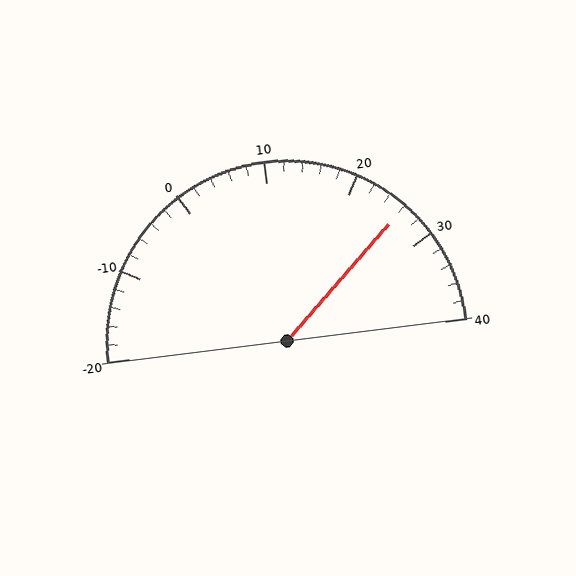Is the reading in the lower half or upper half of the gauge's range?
The reading is in the upper half of the range (-20 to 40).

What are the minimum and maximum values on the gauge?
The gauge ranges from -20 to 40.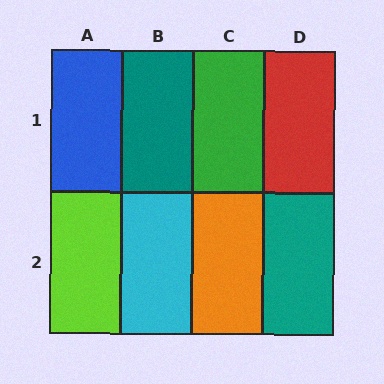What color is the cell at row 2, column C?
Orange.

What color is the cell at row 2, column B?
Cyan.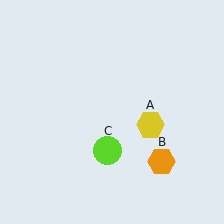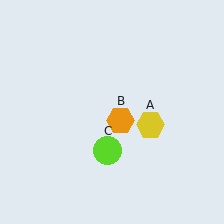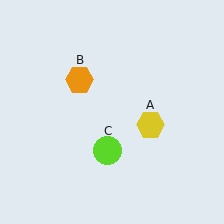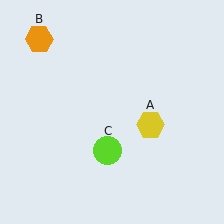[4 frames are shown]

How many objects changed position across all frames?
1 object changed position: orange hexagon (object B).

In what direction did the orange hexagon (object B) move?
The orange hexagon (object B) moved up and to the left.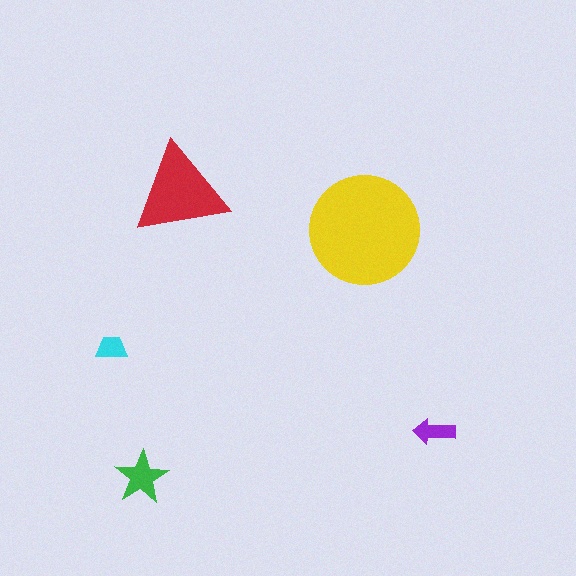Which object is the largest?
The yellow circle.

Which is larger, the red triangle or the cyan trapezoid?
The red triangle.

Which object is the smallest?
The cyan trapezoid.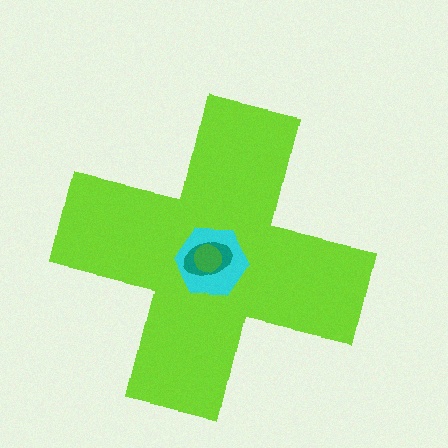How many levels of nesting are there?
4.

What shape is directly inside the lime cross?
The cyan hexagon.